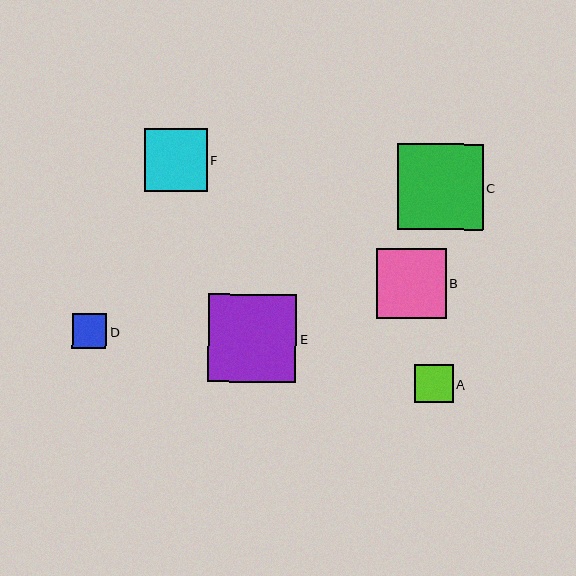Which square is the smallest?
Square D is the smallest with a size of approximately 34 pixels.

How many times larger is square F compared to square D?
Square F is approximately 1.8 times the size of square D.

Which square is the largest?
Square E is the largest with a size of approximately 88 pixels.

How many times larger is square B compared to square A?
Square B is approximately 1.8 times the size of square A.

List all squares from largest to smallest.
From largest to smallest: E, C, B, F, A, D.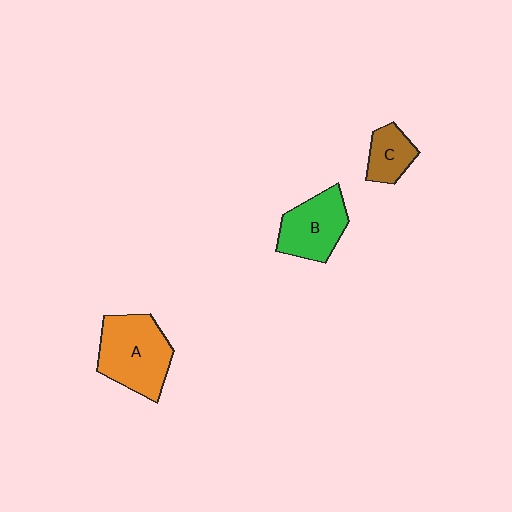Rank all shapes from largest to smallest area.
From largest to smallest: A (orange), B (green), C (brown).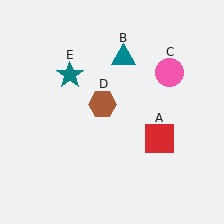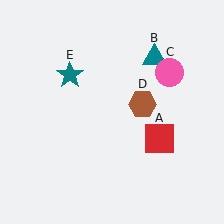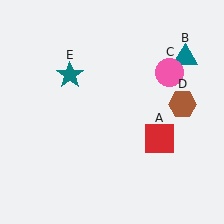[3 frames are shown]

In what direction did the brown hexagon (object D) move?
The brown hexagon (object D) moved right.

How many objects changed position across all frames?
2 objects changed position: teal triangle (object B), brown hexagon (object D).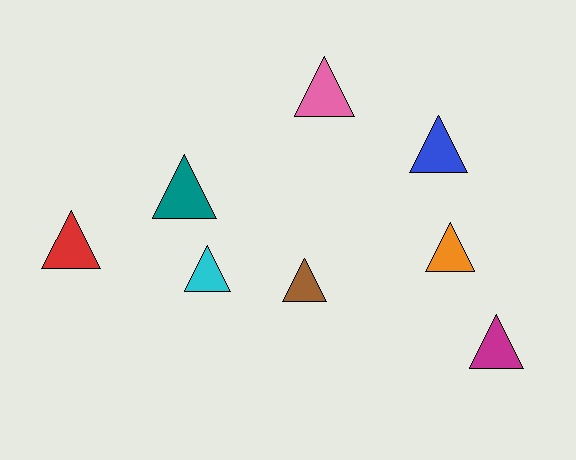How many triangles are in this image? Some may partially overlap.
There are 8 triangles.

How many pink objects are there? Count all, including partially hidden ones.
There is 1 pink object.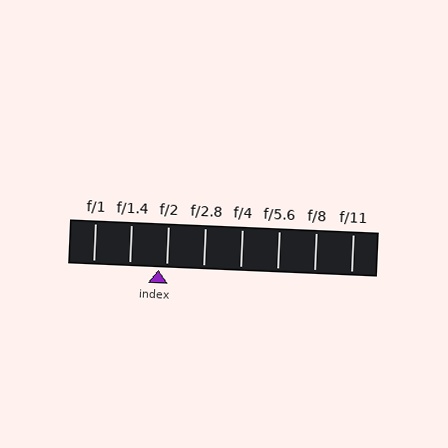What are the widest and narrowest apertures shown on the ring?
The widest aperture shown is f/1 and the narrowest is f/11.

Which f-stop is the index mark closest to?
The index mark is closest to f/2.